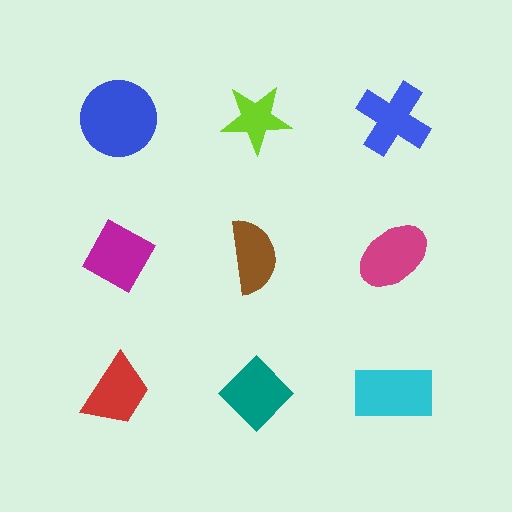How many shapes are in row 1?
3 shapes.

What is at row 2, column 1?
A magenta diamond.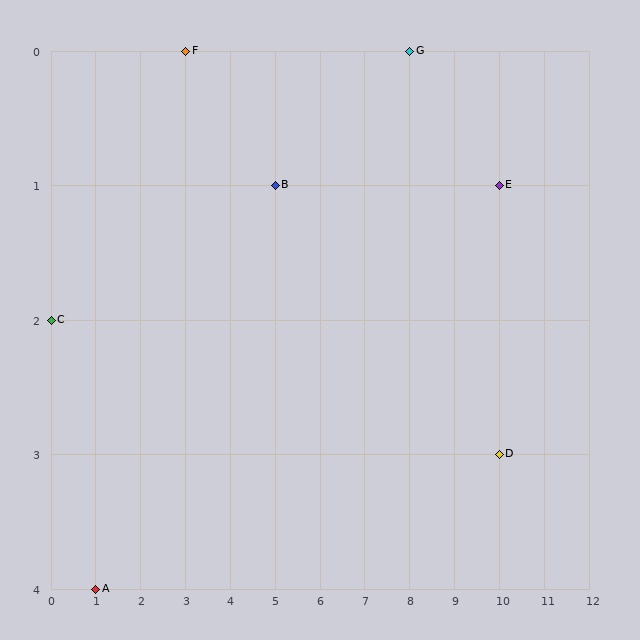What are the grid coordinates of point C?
Point C is at grid coordinates (0, 2).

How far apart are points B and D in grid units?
Points B and D are 5 columns and 2 rows apart (about 5.4 grid units diagonally).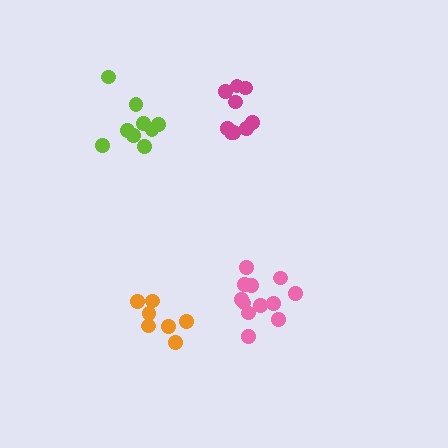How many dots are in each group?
Group 1: 9 dots, Group 2: 9 dots, Group 3: 12 dots, Group 4: 7 dots (37 total).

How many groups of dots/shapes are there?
There are 4 groups.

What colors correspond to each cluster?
The clusters are colored: lime, magenta, pink, orange.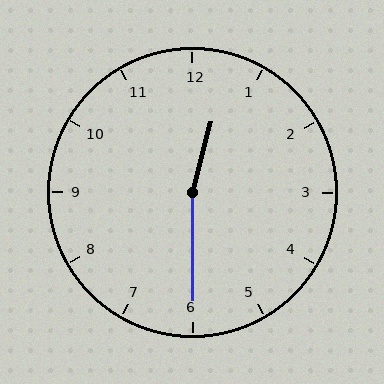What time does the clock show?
12:30.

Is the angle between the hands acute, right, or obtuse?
It is obtuse.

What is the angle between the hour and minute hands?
Approximately 165 degrees.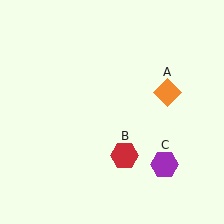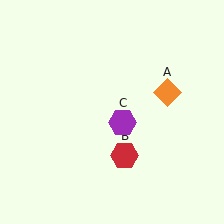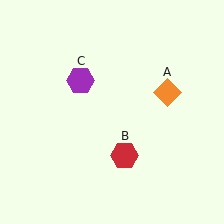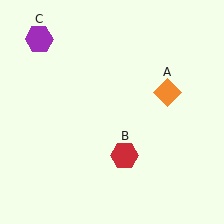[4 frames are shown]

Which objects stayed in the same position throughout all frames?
Orange diamond (object A) and red hexagon (object B) remained stationary.